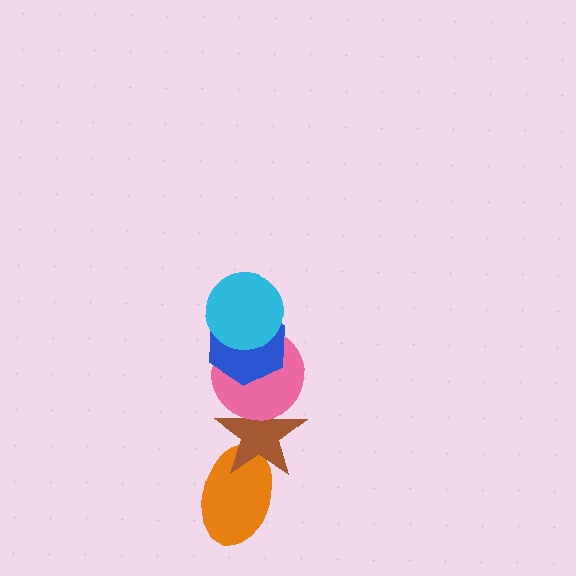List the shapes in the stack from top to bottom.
From top to bottom: the cyan circle, the blue hexagon, the pink circle, the brown star, the orange ellipse.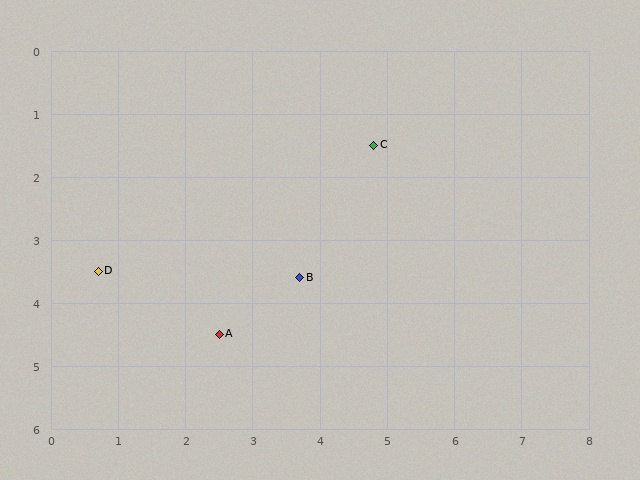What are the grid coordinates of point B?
Point B is at approximately (3.7, 3.6).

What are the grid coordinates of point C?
Point C is at approximately (4.8, 1.5).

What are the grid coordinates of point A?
Point A is at approximately (2.5, 4.5).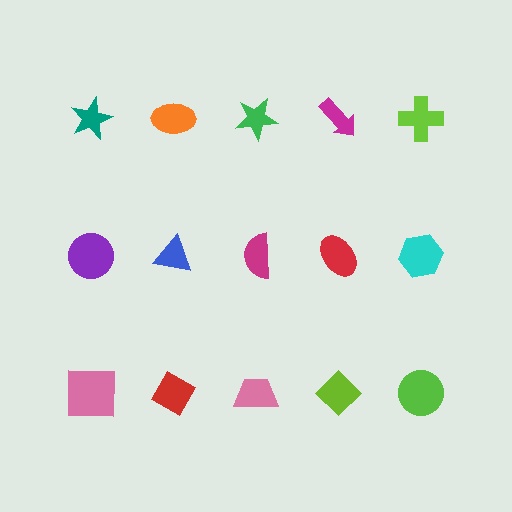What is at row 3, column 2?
A red diamond.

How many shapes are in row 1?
5 shapes.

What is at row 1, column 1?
A teal star.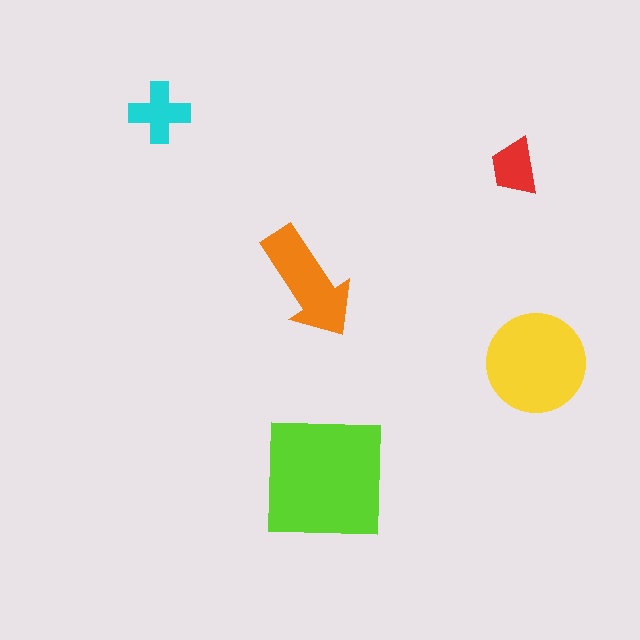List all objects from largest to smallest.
The lime square, the yellow circle, the orange arrow, the cyan cross, the red trapezoid.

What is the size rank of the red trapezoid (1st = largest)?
5th.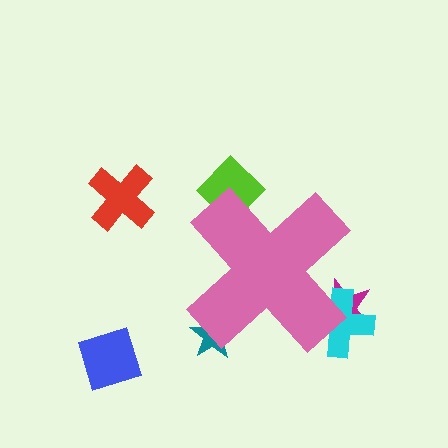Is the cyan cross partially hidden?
Yes, the cyan cross is partially hidden behind the pink cross.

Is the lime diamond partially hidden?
Yes, the lime diamond is partially hidden behind the pink cross.